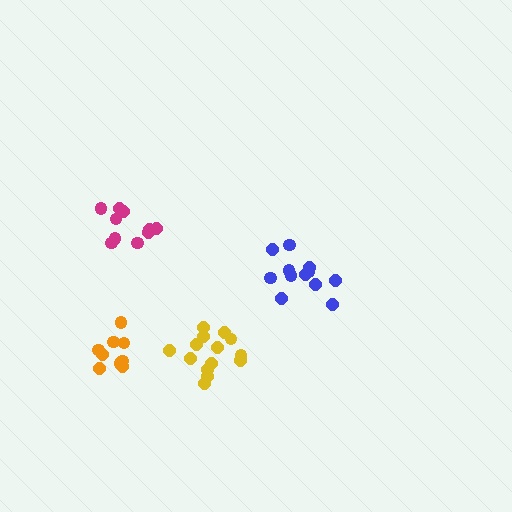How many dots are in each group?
Group 1: 14 dots, Group 2: 9 dots, Group 3: 12 dots, Group 4: 10 dots (45 total).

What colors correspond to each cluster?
The clusters are colored: yellow, orange, blue, magenta.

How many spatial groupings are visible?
There are 4 spatial groupings.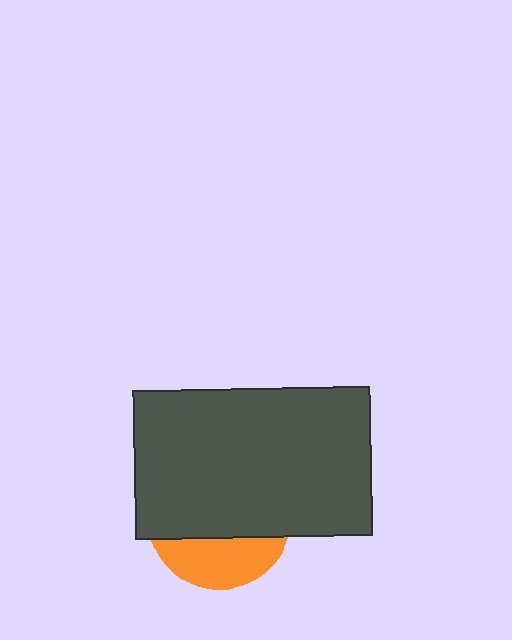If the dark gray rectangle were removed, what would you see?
You would see the complete orange circle.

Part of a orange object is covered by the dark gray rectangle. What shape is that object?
It is a circle.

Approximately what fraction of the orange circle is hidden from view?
Roughly 68% of the orange circle is hidden behind the dark gray rectangle.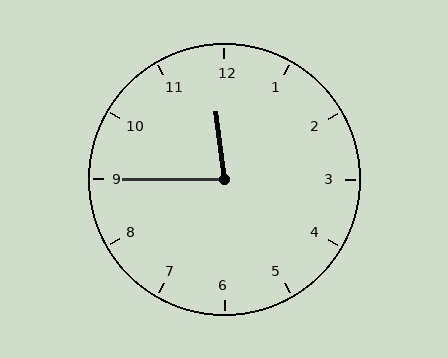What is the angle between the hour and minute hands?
Approximately 82 degrees.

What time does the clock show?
11:45.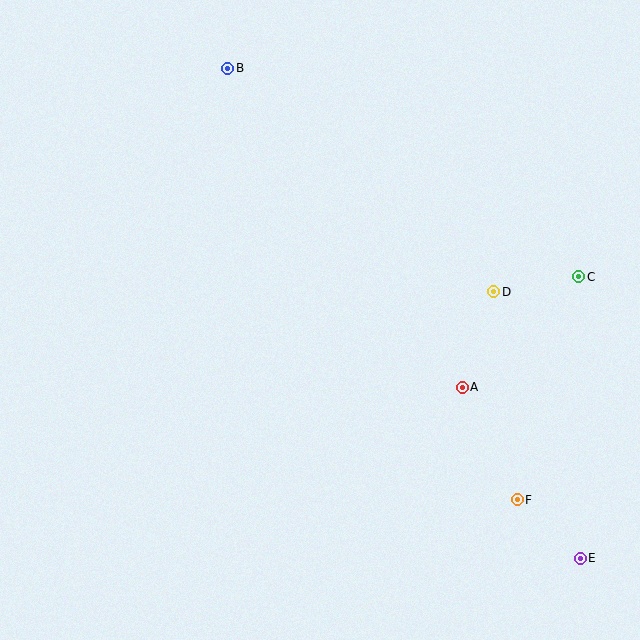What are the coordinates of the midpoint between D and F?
The midpoint between D and F is at (506, 396).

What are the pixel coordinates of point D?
Point D is at (494, 292).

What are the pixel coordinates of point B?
Point B is at (227, 68).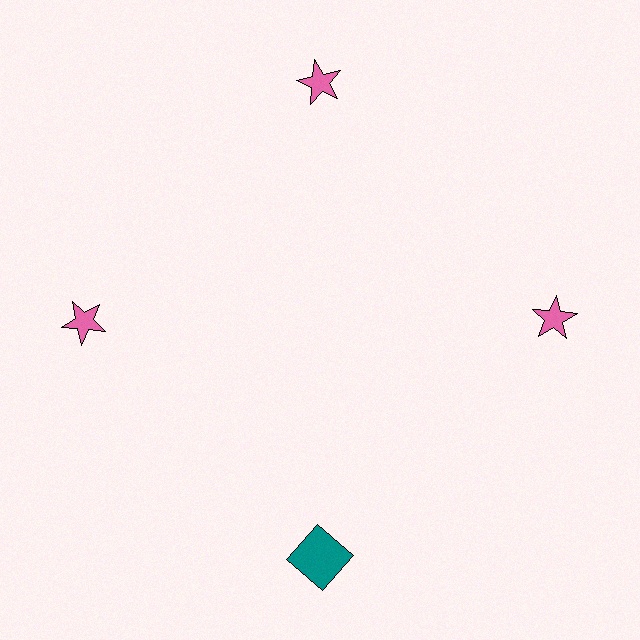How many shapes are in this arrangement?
There are 4 shapes arranged in a ring pattern.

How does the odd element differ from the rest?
It differs in both color (teal instead of pink) and shape (square instead of star).